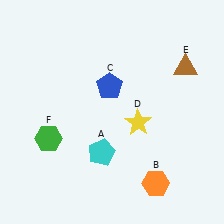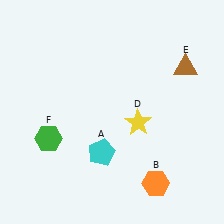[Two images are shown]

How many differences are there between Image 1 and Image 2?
There is 1 difference between the two images.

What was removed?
The blue pentagon (C) was removed in Image 2.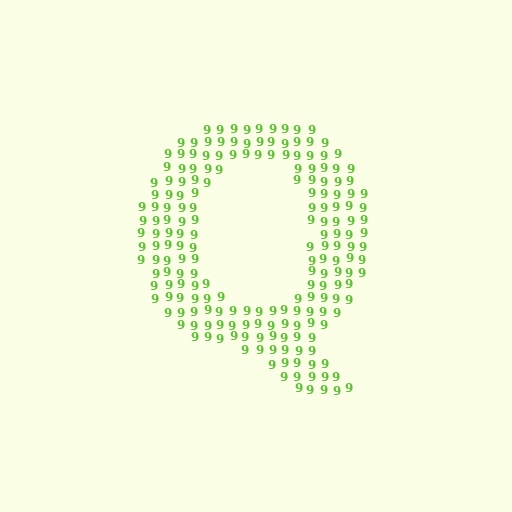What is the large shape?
The large shape is the letter Q.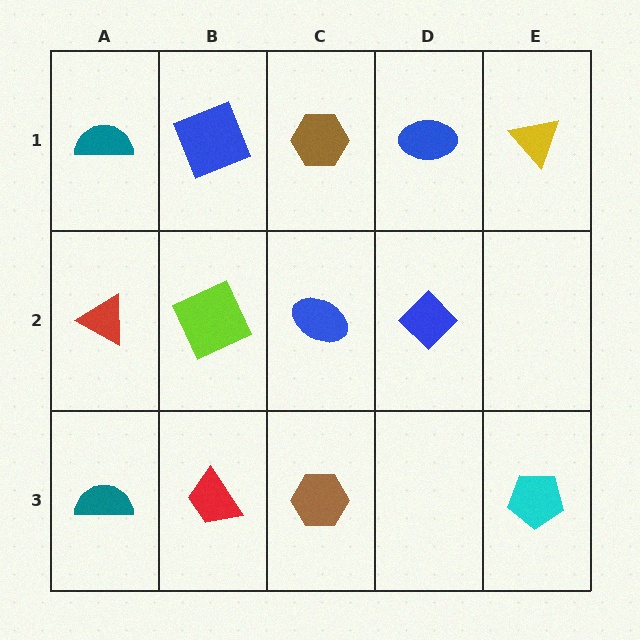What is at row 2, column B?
A lime square.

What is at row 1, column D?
A blue ellipse.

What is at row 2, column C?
A blue ellipse.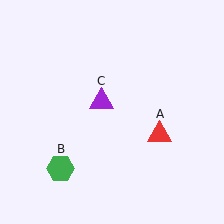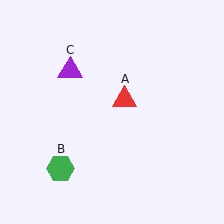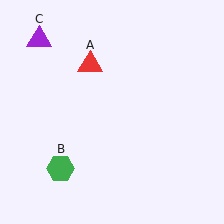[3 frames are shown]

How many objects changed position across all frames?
2 objects changed position: red triangle (object A), purple triangle (object C).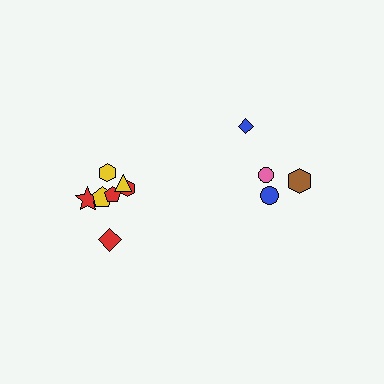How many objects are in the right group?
There are 4 objects.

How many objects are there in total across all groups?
There are 11 objects.